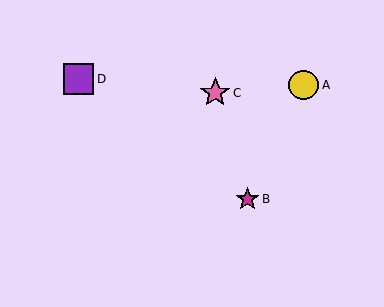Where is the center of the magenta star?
The center of the magenta star is at (248, 199).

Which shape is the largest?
The purple square (labeled D) is the largest.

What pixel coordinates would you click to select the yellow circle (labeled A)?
Click at (304, 85) to select the yellow circle A.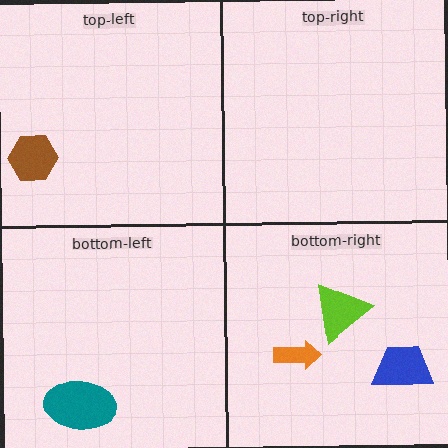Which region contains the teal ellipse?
The bottom-left region.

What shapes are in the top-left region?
The brown hexagon.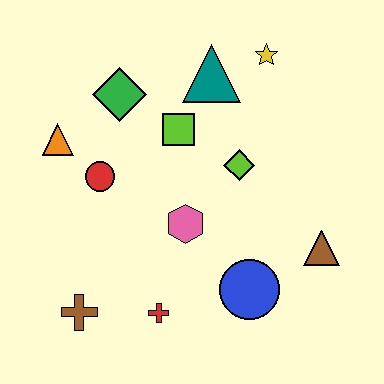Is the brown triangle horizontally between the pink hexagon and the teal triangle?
No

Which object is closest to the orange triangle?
The red circle is closest to the orange triangle.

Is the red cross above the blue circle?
No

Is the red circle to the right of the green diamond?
No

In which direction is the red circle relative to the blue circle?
The red circle is to the left of the blue circle.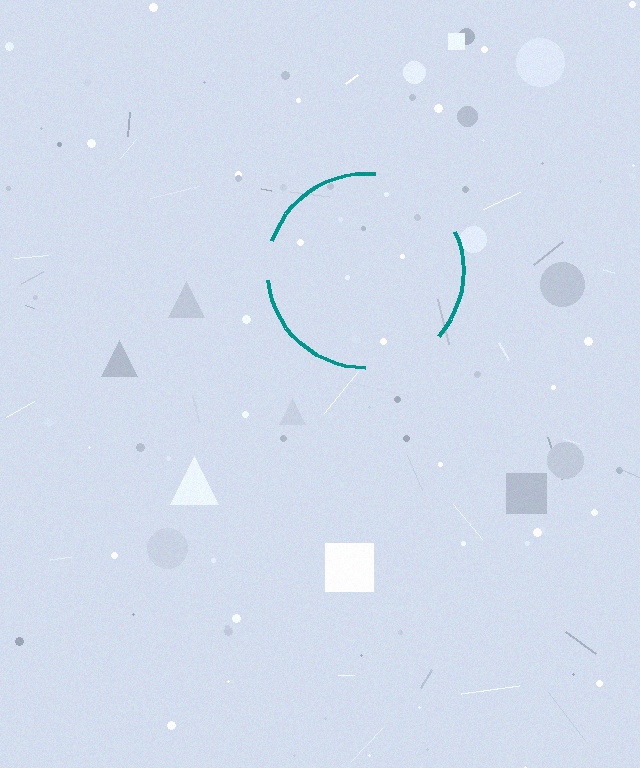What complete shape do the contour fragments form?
The contour fragments form a circle.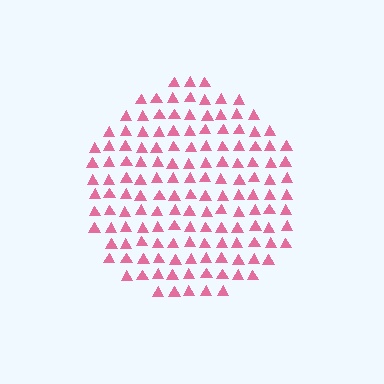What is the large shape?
The large shape is a circle.